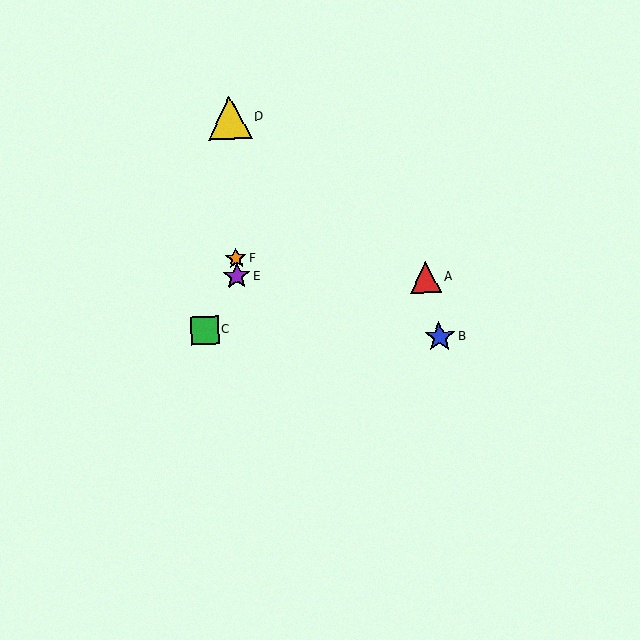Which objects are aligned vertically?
Objects D, E, F are aligned vertically.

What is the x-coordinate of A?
Object A is at x≈425.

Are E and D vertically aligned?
Yes, both are at x≈237.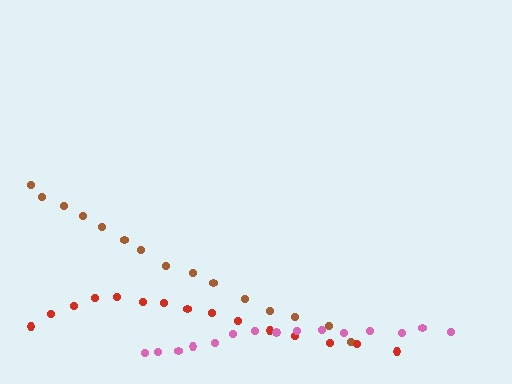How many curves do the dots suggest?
There are 3 distinct paths.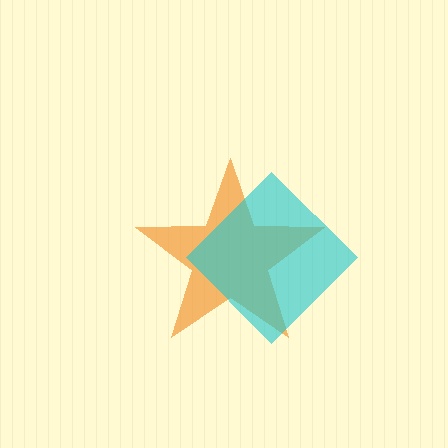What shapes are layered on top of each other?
The layered shapes are: an orange star, a cyan diamond.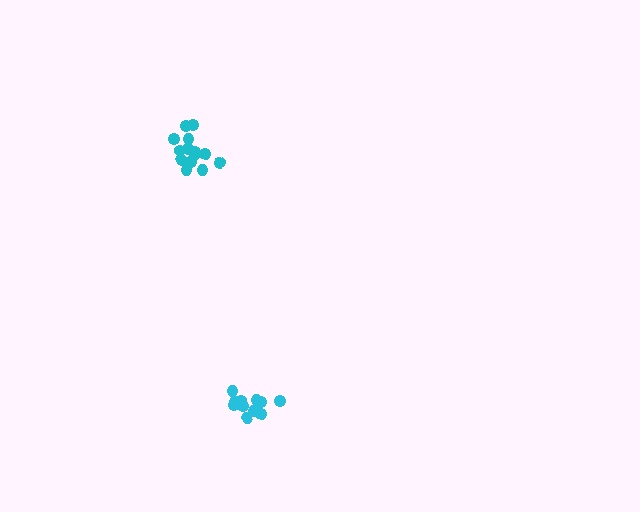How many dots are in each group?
Group 1: 14 dots, Group 2: 12 dots (26 total).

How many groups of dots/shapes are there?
There are 2 groups.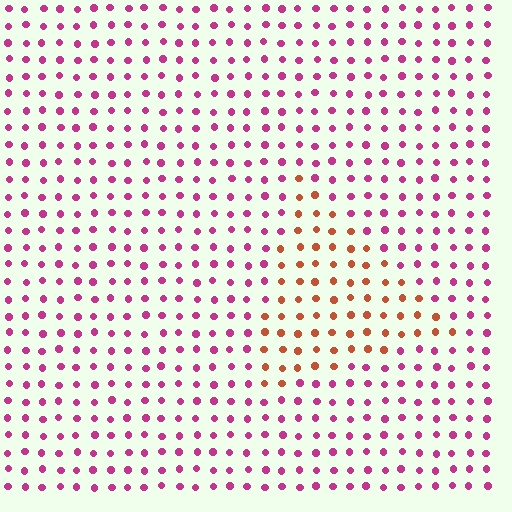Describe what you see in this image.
The image is filled with small magenta elements in a uniform arrangement. A triangle-shaped region is visible where the elements are tinted to a slightly different hue, forming a subtle color boundary.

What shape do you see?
I see a triangle.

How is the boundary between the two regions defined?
The boundary is defined purely by a slight shift in hue (about 50 degrees). Spacing, size, and orientation are identical on both sides.